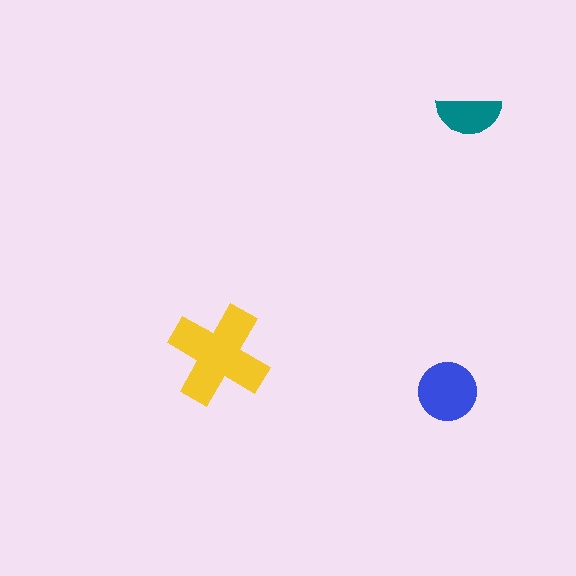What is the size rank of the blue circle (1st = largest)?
2nd.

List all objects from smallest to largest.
The teal semicircle, the blue circle, the yellow cross.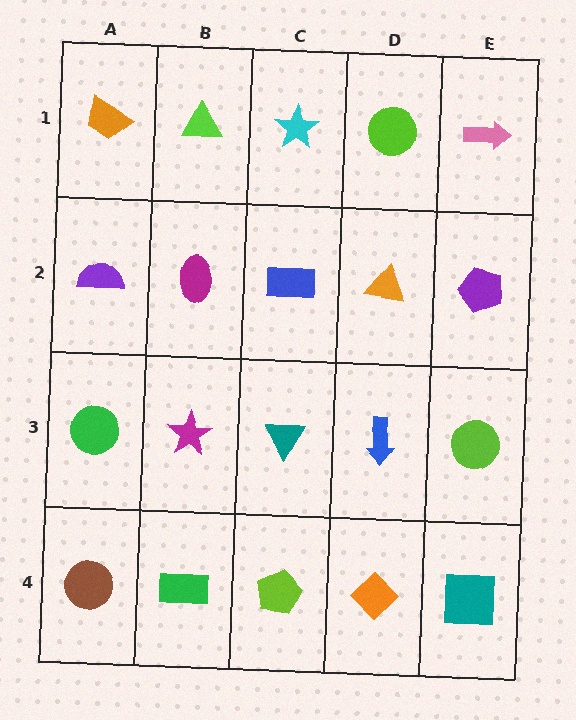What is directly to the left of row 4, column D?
A lime pentagon.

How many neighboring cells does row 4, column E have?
2.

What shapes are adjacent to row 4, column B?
A magenta star (row 3, column B), a brown circle (row 4, column A), a lime pentagon (row 4, column C).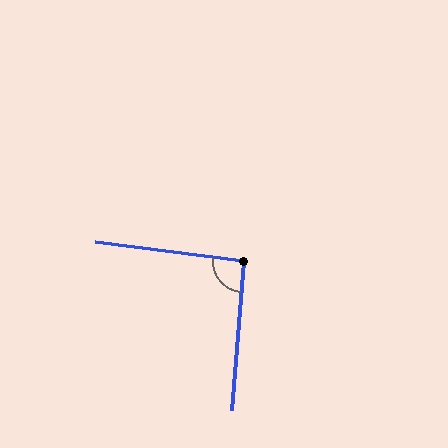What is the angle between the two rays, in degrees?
Approximately 93 degrees.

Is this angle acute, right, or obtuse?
It is approximately a right angle.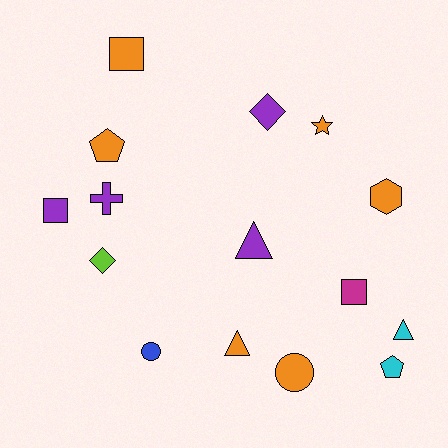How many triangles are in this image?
There are 3 triangles.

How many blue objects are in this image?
There is 1 blue object.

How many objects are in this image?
There are 15 objects.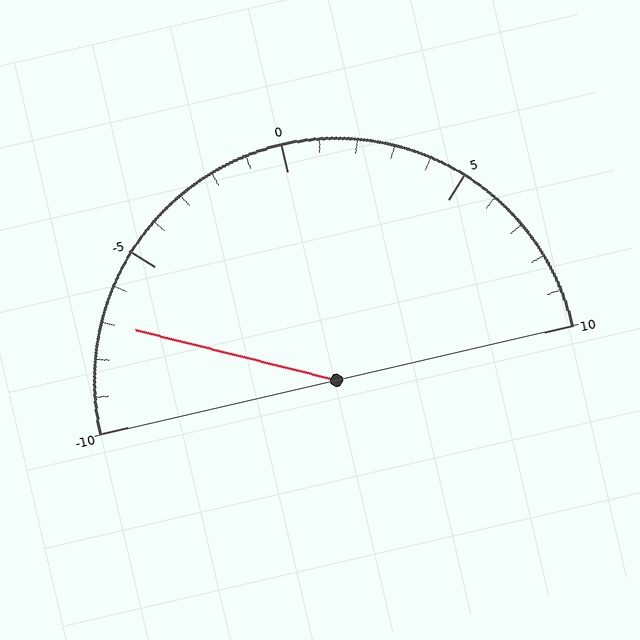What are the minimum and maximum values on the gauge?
The gauge ranges from -10 to 10.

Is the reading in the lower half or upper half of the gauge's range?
The reading is in the lower half of the range (-10 to 10).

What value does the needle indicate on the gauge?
The needle indicates approximately -7.